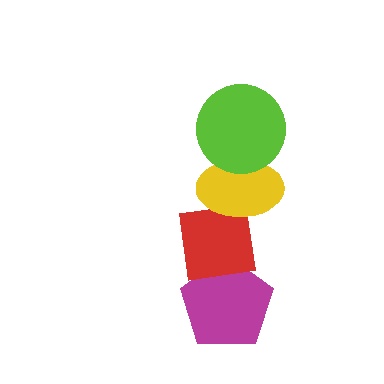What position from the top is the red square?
The red square is 3rd from the top.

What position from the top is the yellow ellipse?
The yellow ellipse is 2nd from the top.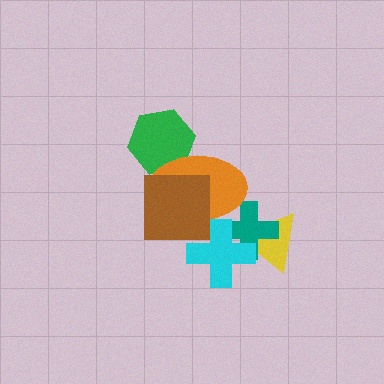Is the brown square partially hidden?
No, no other shape covers it.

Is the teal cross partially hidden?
Yes, it is partially covered by another shape.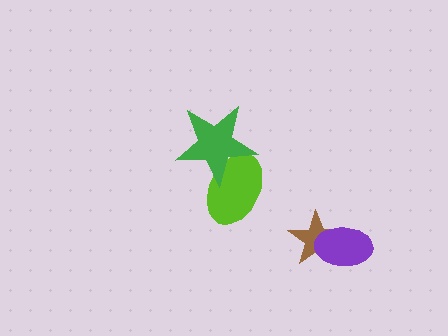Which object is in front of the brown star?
The purple ellipse is in front of the brown star.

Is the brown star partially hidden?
Yes, it is partially covered by another shape.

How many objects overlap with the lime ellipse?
1 object overlaps with the lime ellipse.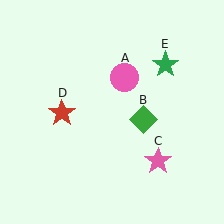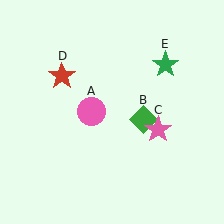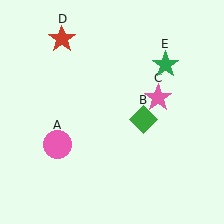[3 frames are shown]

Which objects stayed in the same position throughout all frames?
Green diamond (object B) and green star (object E) remained stationary.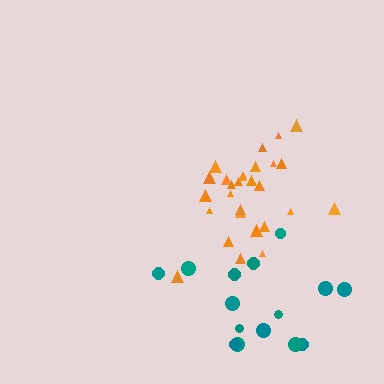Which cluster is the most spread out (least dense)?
Teal.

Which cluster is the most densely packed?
Orange.